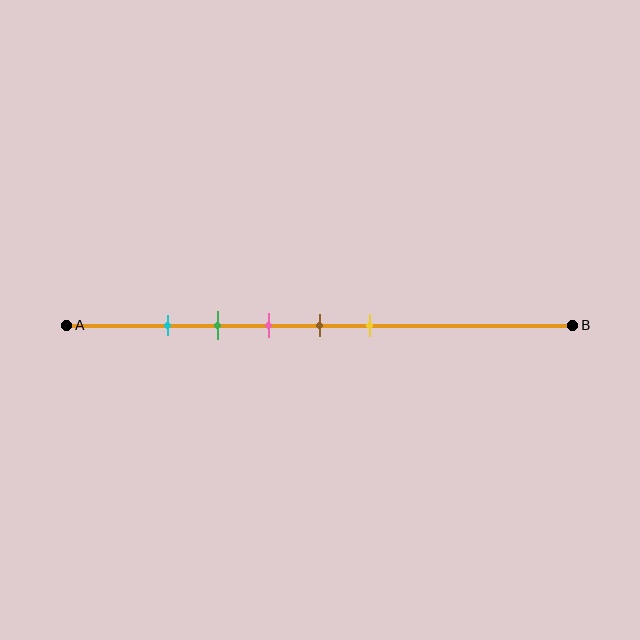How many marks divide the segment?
There are 5 marks dividing the segment.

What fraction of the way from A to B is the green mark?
The green mark is approximately 30% (0.3) of the way from A to B.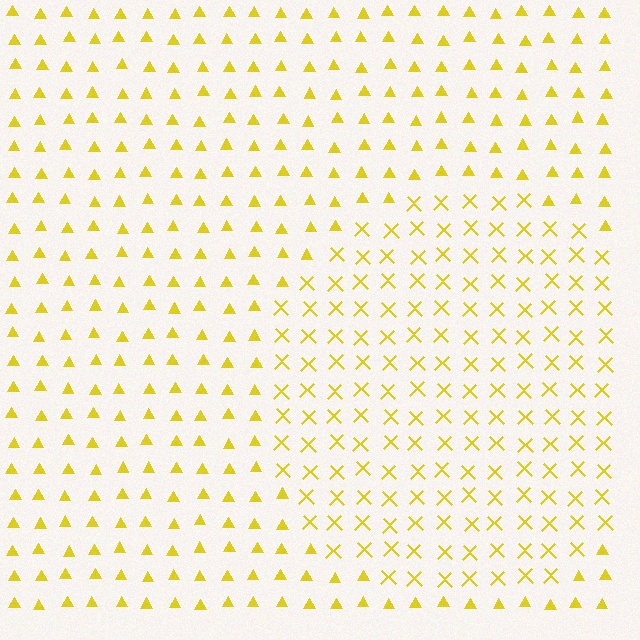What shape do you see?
I see a circle.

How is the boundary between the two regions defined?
The boundary is defined by a change in element shape: X marks inside vs. triangles outside. All elements share the same color and spacing.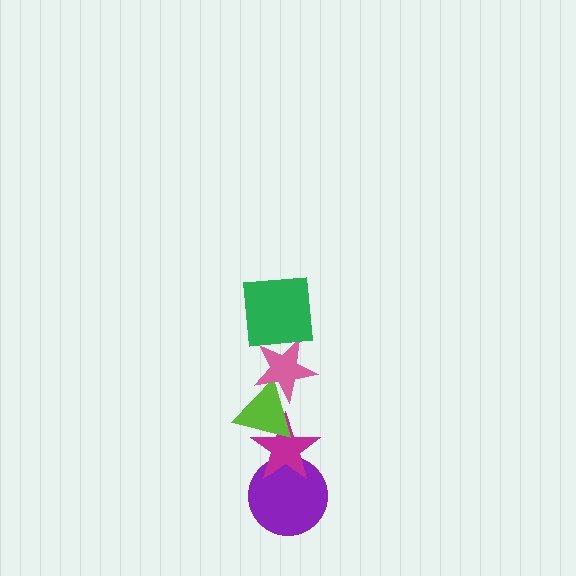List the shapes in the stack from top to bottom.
From top to bottom: the green square, the pink star, the lime triangle, the magenta star, the purple circle.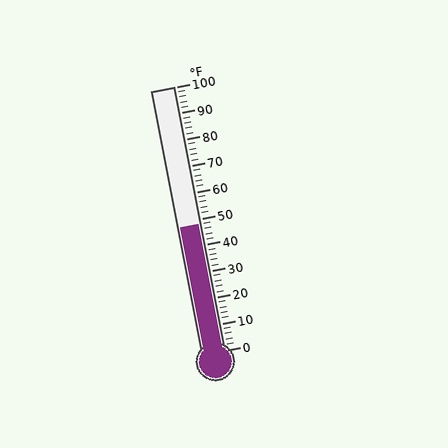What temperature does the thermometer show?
The thermometer shows approximately 48°F.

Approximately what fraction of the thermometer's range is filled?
The thermometer is filled to approximately 50% of its range.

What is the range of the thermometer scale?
The thermometer scale ranges from 0°F to 100°F.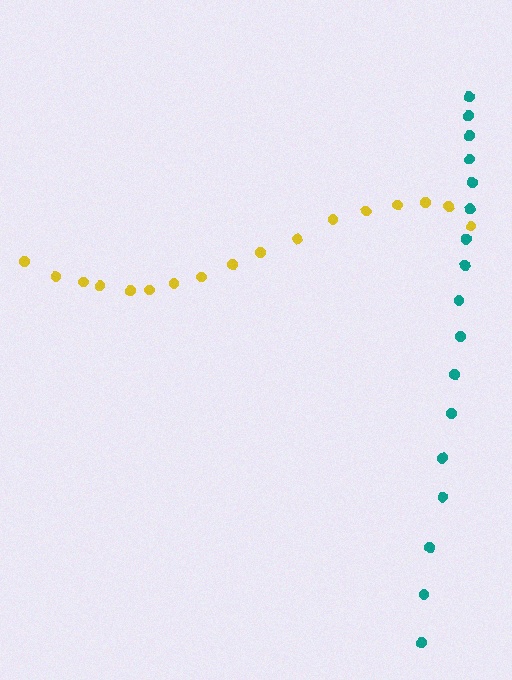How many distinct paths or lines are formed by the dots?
There are 2 distinct paths.